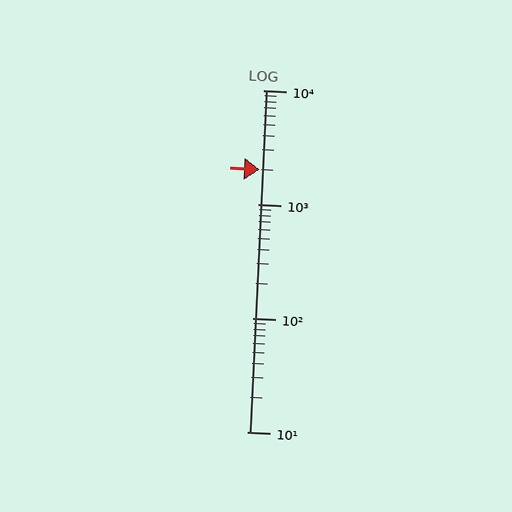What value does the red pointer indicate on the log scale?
The pointer indicates approximately 2000.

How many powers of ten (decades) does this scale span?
The scale spans 3 decades, from 10 to 10000.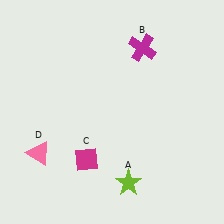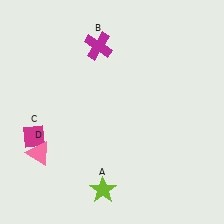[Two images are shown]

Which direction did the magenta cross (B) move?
The magenta cross (B) moved left.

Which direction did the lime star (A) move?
The lime star (A) moved left.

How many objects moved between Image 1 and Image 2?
3 objects moved between the two images.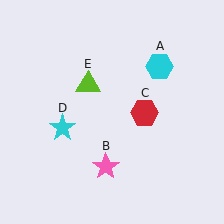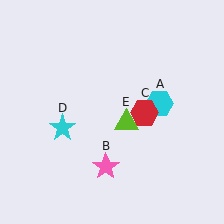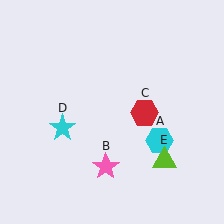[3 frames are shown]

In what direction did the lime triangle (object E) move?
The lime triangle (object E) moved down and to the right.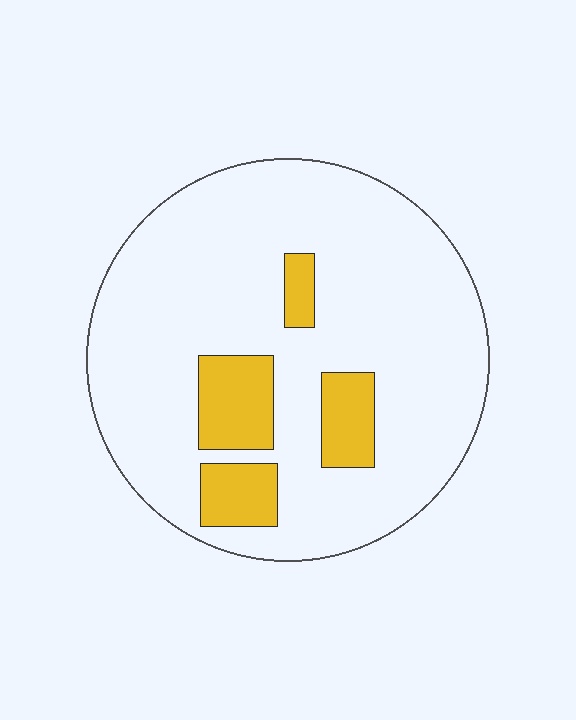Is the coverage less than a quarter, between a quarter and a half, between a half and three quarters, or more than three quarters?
Less than a quarter.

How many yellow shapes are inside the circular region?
4.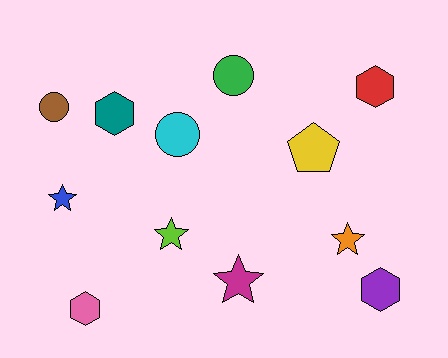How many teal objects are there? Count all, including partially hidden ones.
There is 1 teal object.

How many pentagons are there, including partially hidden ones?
There is 1 pentagon.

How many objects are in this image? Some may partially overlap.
There are 12 objects.